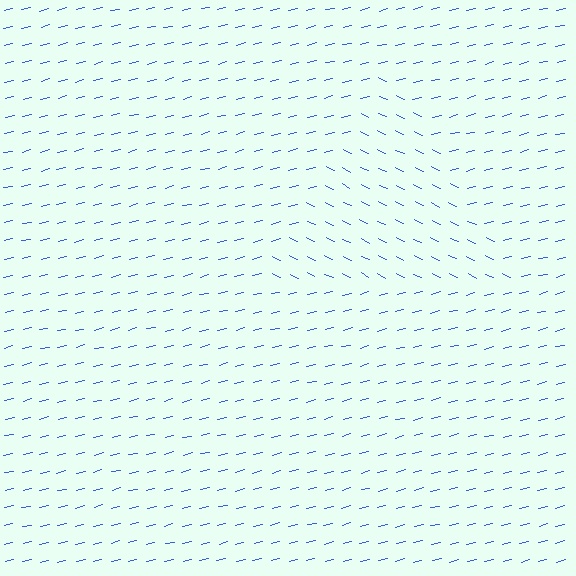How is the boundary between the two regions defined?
The boundary is defined purely by a change in line orientation (approximately 39 degrees difference). All lines are the same color and thickness.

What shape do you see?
I see a triangle.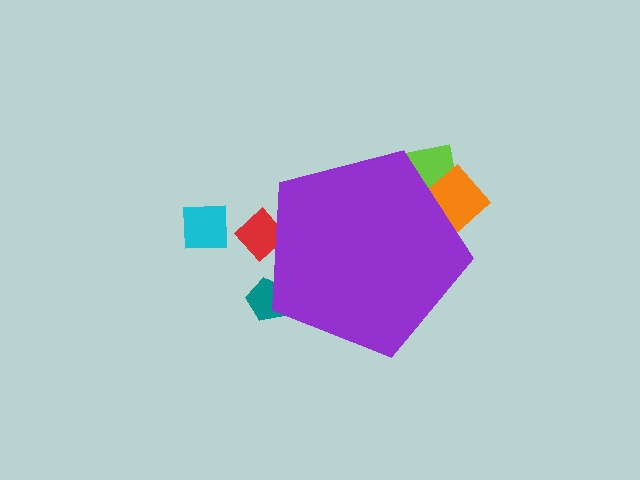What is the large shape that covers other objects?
A purple pentagon.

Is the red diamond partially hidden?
Yes, the red diamond is partially hidden behind the purple pentagon.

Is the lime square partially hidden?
Yes, the lime square is partially hidden behind the purple pentagon.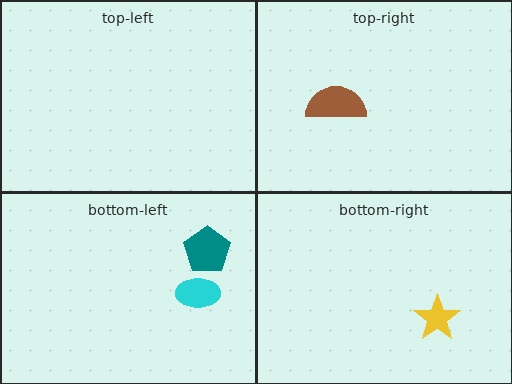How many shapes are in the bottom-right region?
1.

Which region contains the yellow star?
The bottom-right region.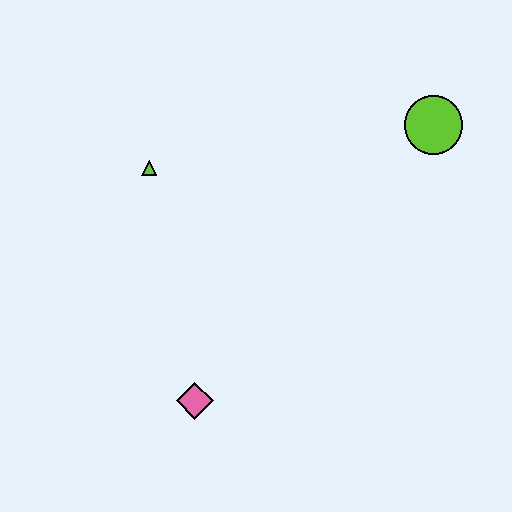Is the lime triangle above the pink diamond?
Yes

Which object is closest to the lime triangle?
The pink diamond is closest to the lime triangle.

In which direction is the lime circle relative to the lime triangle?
The lime circle is to the right of the lime triangle.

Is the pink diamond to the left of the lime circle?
Yes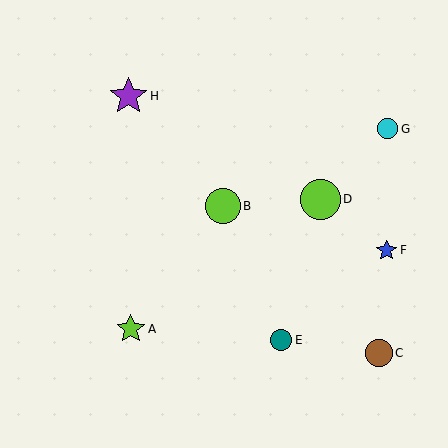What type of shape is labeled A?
Shape A is a lime star.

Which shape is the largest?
The lime circle (labeled D) is the largest.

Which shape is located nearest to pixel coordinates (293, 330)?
The teal circle (labeled E) at (281, 340) is nearest to that location.